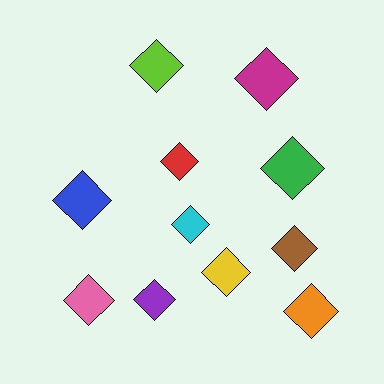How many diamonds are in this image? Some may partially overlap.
There are 11 diamonds.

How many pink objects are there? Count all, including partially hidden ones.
There is 1 pink object.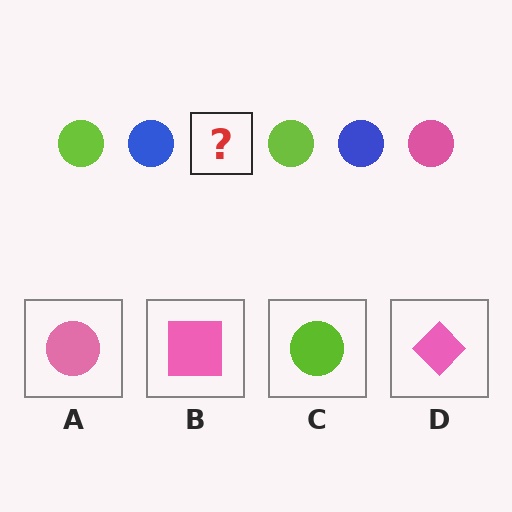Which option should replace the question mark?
Option A.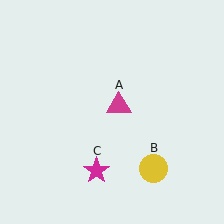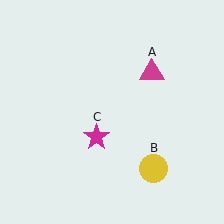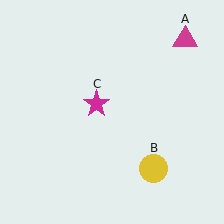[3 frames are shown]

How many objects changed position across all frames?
2 objects changed position: magenta triangle (object A), magenta star (object C).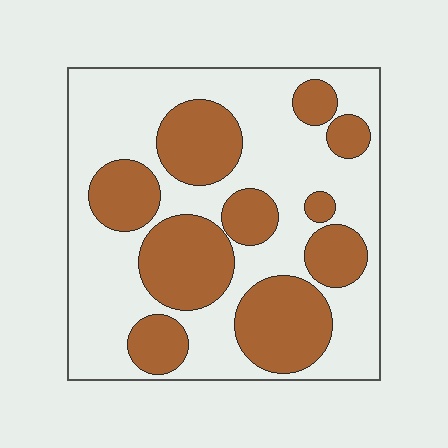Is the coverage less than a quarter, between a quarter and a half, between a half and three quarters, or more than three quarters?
Between a quarter and a half.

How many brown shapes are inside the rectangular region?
10.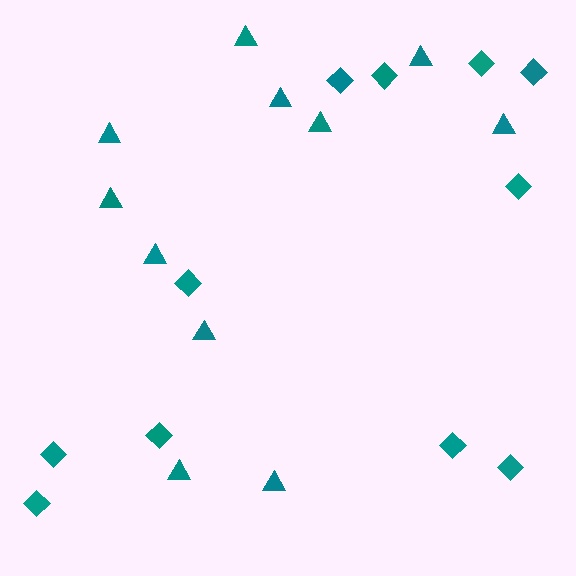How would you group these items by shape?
There are 2 groups: one group of diamonds (11) and one group of triangles (11).